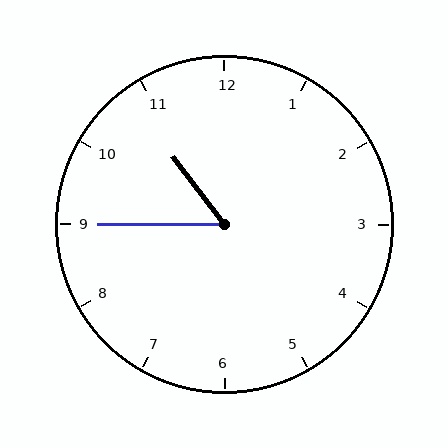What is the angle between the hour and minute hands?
Approximately 52 degrees.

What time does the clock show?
10:45.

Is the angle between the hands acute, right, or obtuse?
It is acute.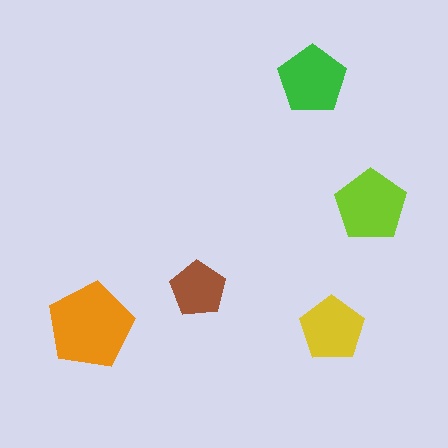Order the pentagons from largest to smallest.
the orange one, the lime one, the green one, the yellow one, the brown one.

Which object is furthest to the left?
The orange pentagon is leftmost.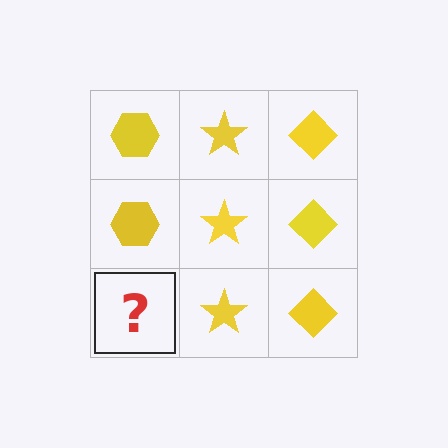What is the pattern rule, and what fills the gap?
The rule is that each column has a consistent shape. The gap should be filled with a yellow hexagon.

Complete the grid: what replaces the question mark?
The question mark should be replaced with a yellow hexagon.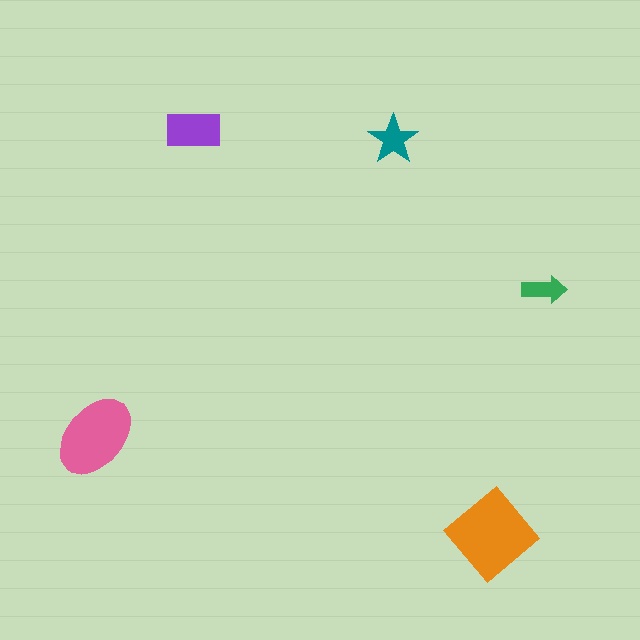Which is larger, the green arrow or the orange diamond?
The orange diamond.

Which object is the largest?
The orange diamond.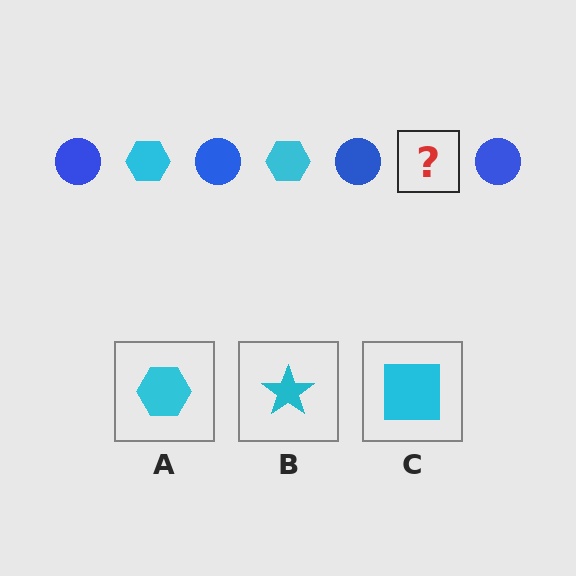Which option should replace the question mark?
Option A.